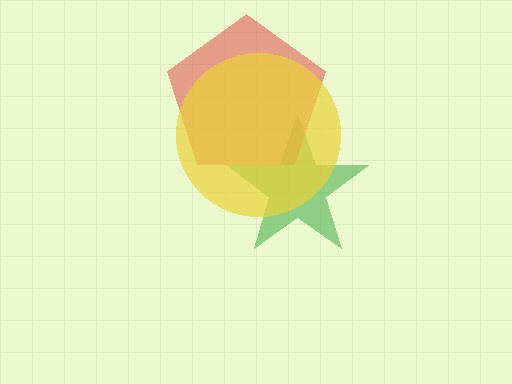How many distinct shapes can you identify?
There are 3 distinct shapes: a green star, a red pentagon, a yellow circle.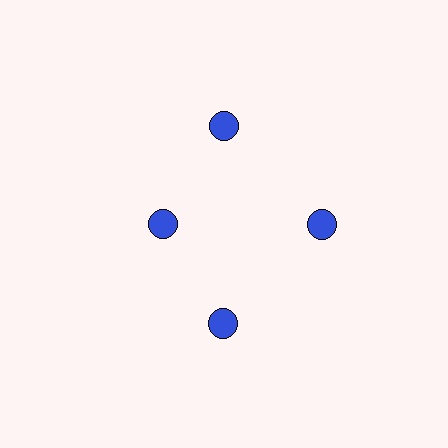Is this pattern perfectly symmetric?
No. The 4 blue circles are arranged in a ring, but one element near the 9 o'clock position is pulled inward toward the center, breaking the 4-fold rotational symmetry.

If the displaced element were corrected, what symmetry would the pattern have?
It would have 4-fold rotational symmetry — the pattern would map onto itself every 90 degrees.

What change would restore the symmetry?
The symmetry would be restored by moving it outward, back onto the ring so that all 4 circles sit at equal angles and equal distance from the center.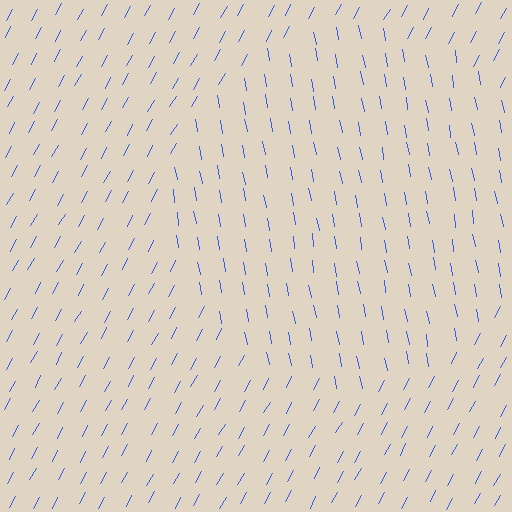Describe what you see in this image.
The image is filled with small blue line segments. A circle region in the image has lines oriented differently from the surrounding lines, creating a visible texture boundary.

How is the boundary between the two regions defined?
The boundary is defined purely by a change in line orientation (approximately 39 degrees difference). All lines are the same color and thickness.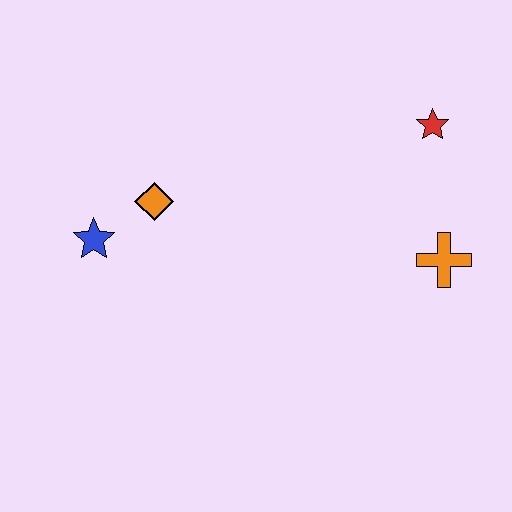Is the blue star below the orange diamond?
Yes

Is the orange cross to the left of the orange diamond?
No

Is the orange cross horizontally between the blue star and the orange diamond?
No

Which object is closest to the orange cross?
The red star is closest to the orange cross.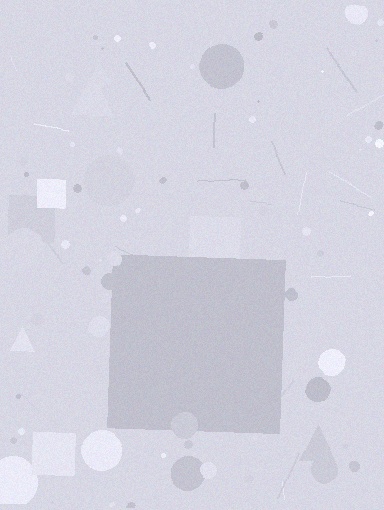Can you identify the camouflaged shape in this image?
The camouflaged shape is a square.